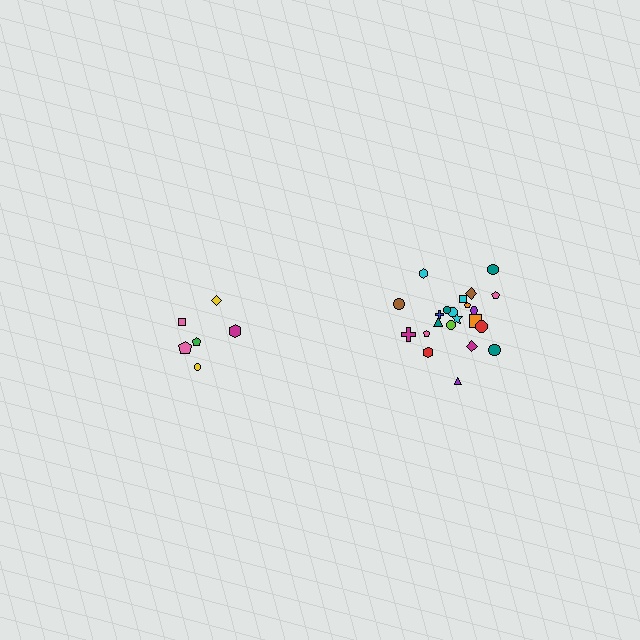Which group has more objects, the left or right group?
The right group.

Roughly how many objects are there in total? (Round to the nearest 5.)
Roughly 30 objects in total.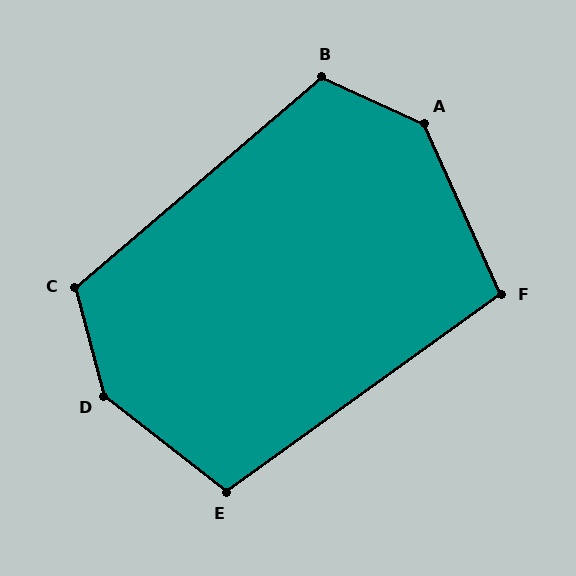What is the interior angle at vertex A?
Approximately 139 degrees (obtuse).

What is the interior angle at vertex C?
Approximately 115 degrees (obtuse).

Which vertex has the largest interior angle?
D, at approximately 143 degrees.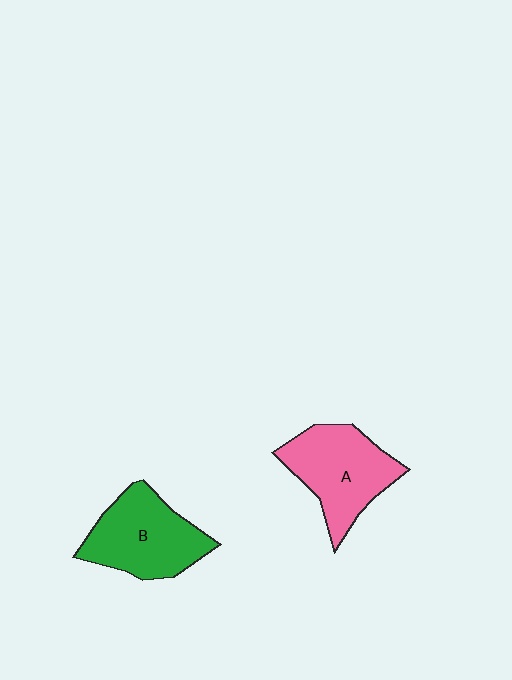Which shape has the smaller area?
Shape A (pink).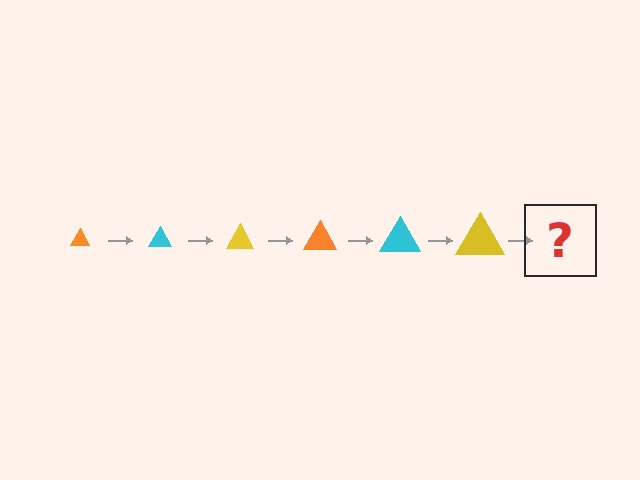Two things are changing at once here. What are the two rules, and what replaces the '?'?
The two rules are that the triangle grows larger each step and the color cycles through orange, cyan, and yellow. The '?' should be an orange triangle, larger than the previous one.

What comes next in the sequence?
The next element should be an orange triangle, larger than the previous one.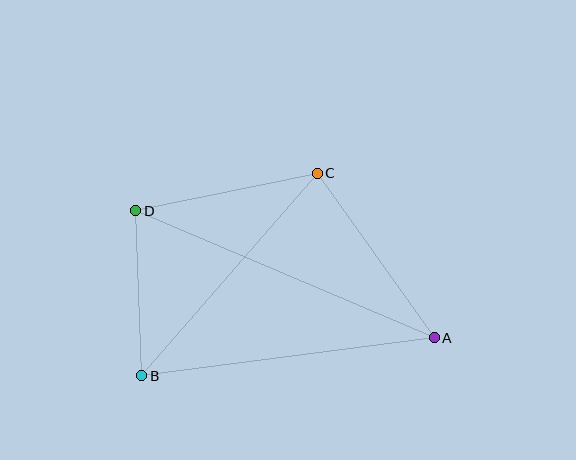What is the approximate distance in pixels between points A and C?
The distance between A and C is approximately 202 pixels.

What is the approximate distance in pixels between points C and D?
The distance between C and D is approximately 185 pixels.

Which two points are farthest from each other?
Points A and D are farthest from each other.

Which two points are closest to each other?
Points B and D are closest to each other.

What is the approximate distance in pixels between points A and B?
The distance between A and B is approximately 295 pixels.